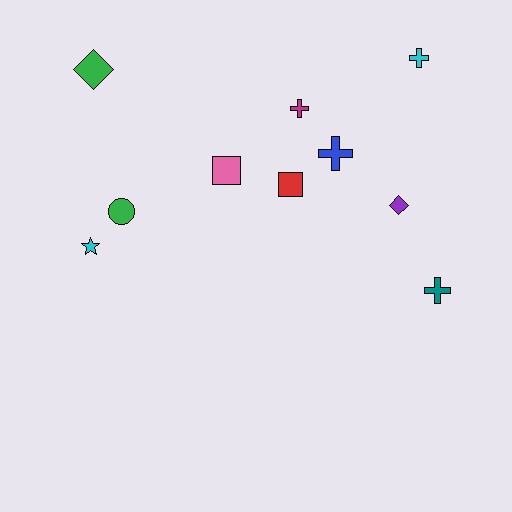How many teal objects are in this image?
There is 1 teal object.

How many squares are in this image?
There are 2 squares.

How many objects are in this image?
There are 10 objects.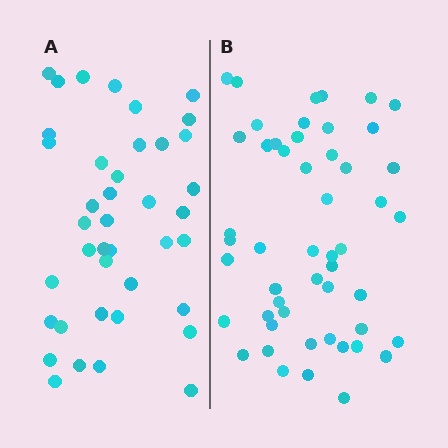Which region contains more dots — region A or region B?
Region B (the right region) has more dots.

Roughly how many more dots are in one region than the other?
Region B has roughly 12 or so more dots than region A.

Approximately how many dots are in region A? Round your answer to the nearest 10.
About 40 dots.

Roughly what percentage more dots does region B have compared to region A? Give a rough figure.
About 30% more.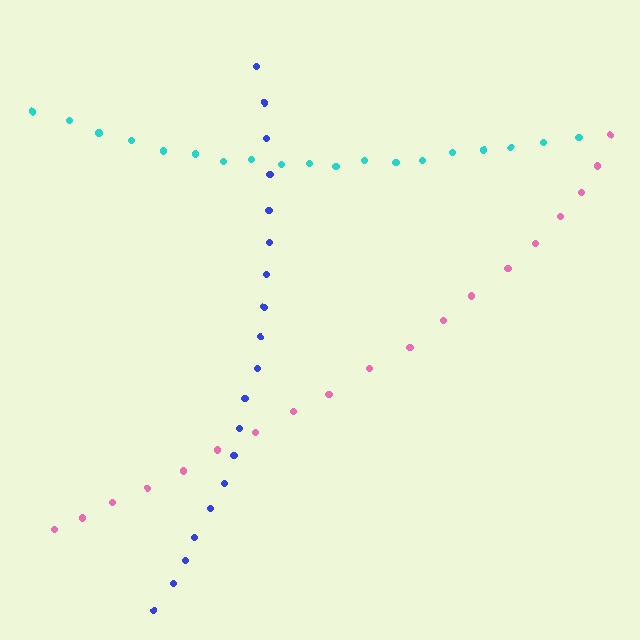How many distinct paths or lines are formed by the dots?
There are 3 distinct paths.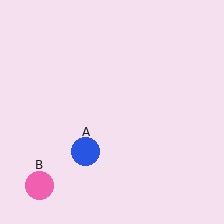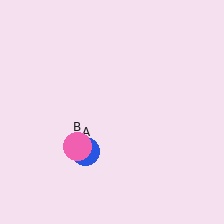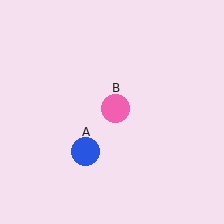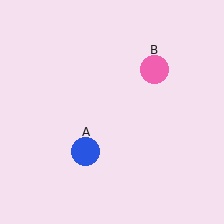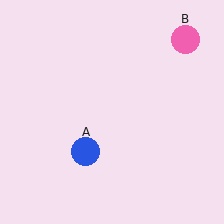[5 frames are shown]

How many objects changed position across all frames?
1 object changed position: pink circle (object B).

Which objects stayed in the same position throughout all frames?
Blue circle (object A) remained stationary.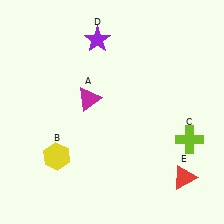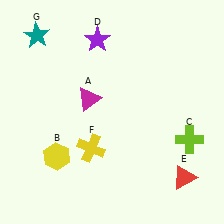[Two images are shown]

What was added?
A yellow cross (F), a teal star (G) were added in Image 2.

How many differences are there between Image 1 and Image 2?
There are 2 differences between the two images.